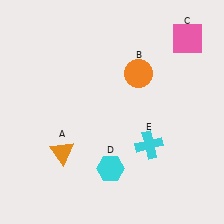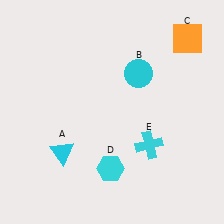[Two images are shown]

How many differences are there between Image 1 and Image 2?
There are 3 differences between the two images.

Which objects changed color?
A changed from orange to cyan. B changed from orange to cyan. C changed from pink to orange.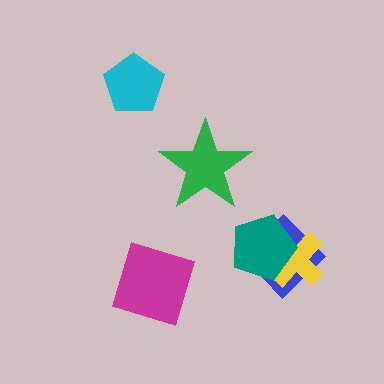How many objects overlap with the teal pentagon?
2 objects overlap with the teal pentagon.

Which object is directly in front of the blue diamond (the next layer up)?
The yellow cross is directly in front of the blue diamond.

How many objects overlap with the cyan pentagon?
0 objects overlap with the cyan pentagon.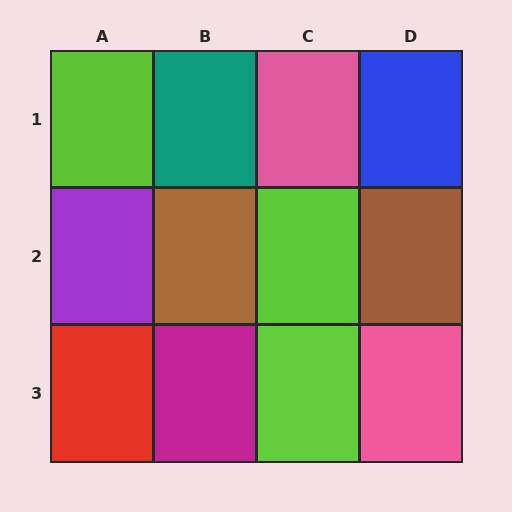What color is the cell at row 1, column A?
Lime.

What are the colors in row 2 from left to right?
Purple, brown, lime, brown.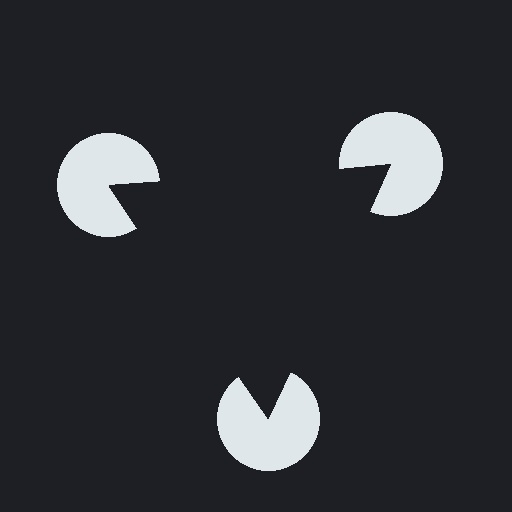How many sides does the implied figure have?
3 sides.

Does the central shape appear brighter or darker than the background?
It typically appears slightly darker than the background, even though no actual brightness change is drawn.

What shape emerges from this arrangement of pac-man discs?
An illusory triangle — its edges are inferred from the aligned wedge cuts in the pac-man discs, not physically drawn.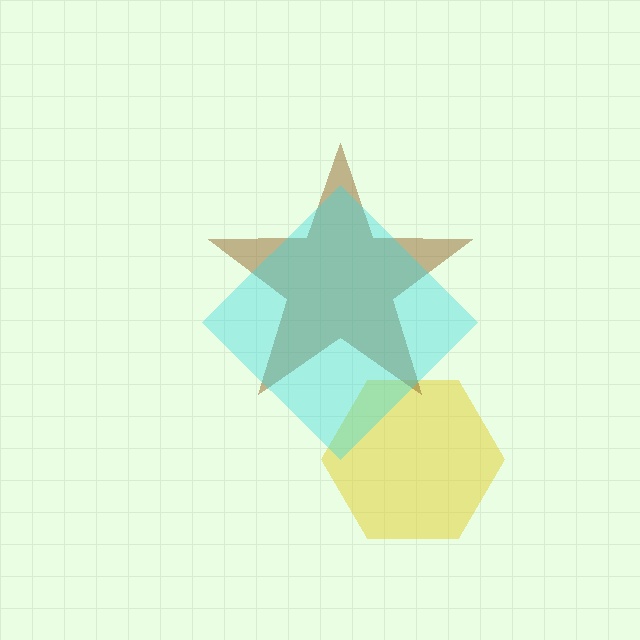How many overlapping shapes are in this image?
There are 3 overlapping shapes in the image.